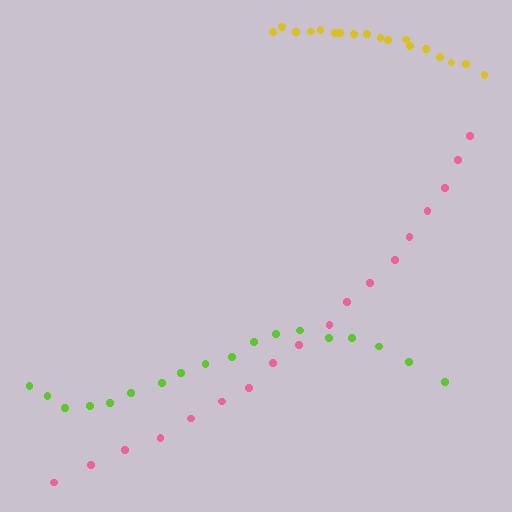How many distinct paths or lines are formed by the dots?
There are 3 distinct paths.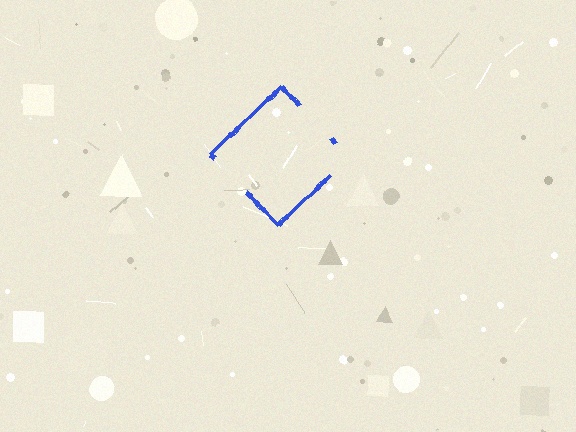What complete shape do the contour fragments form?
The contour fragments form a diamond.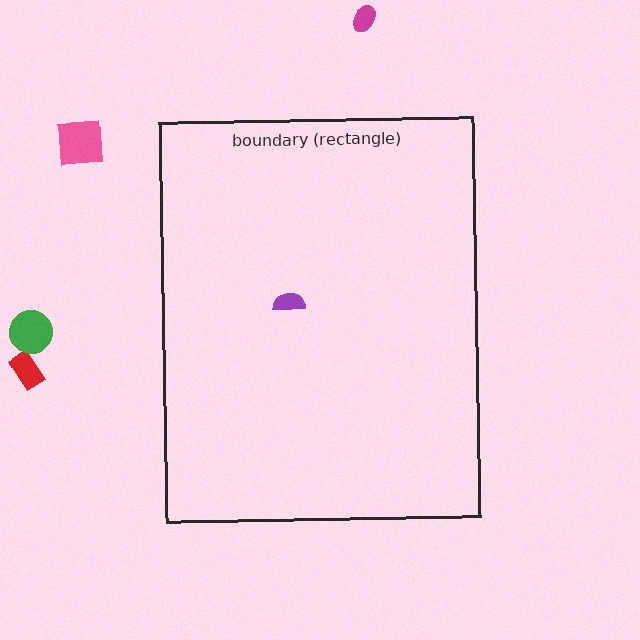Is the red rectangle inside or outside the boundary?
Outside.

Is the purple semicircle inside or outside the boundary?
Inside.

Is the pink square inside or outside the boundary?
Outside.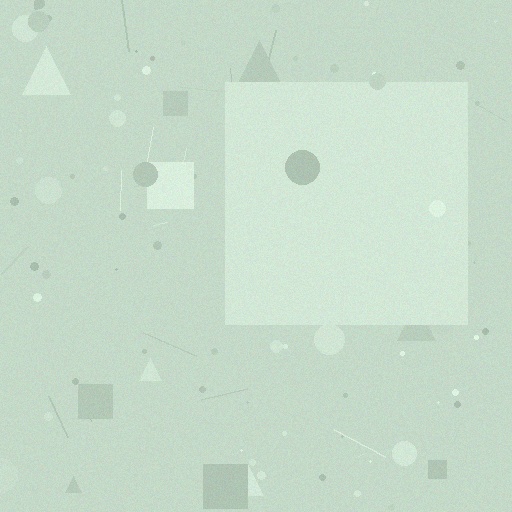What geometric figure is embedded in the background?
A square is embedded in the background.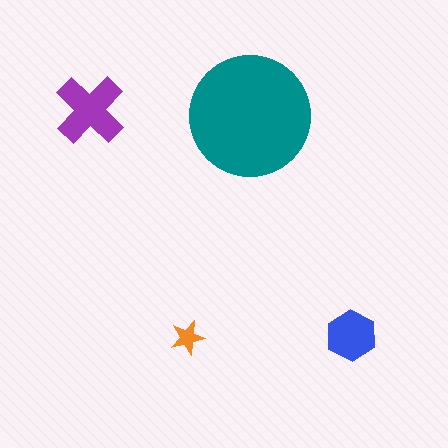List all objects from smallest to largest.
The orange star, the blue hexagon, the purple cross, the teal circle.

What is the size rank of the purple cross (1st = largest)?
2nd.